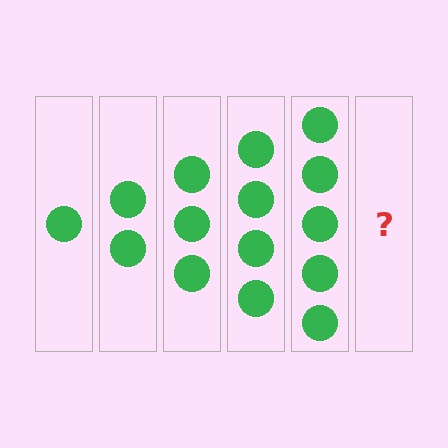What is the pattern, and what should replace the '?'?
The pattern is that each step adds one more circle. The '?' should be 6 circles.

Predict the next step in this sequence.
The next step is 6 circles.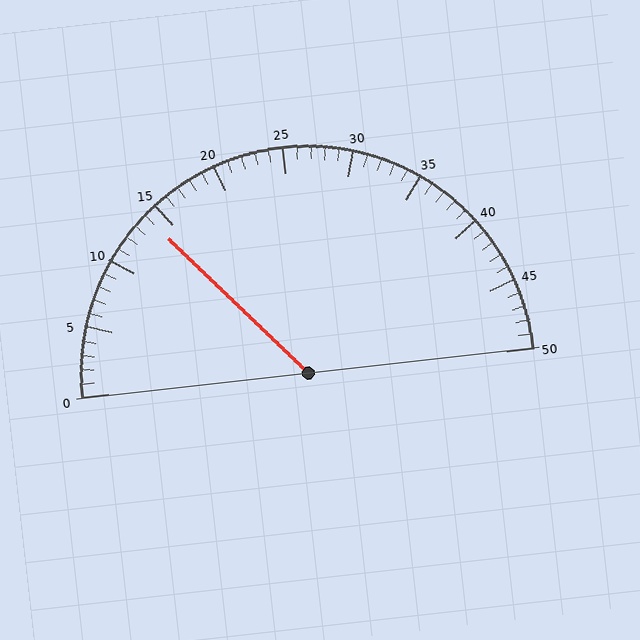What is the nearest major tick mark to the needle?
The nearest major tick mark is 15.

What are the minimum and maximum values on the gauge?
The gauge ranges from 0 to 50.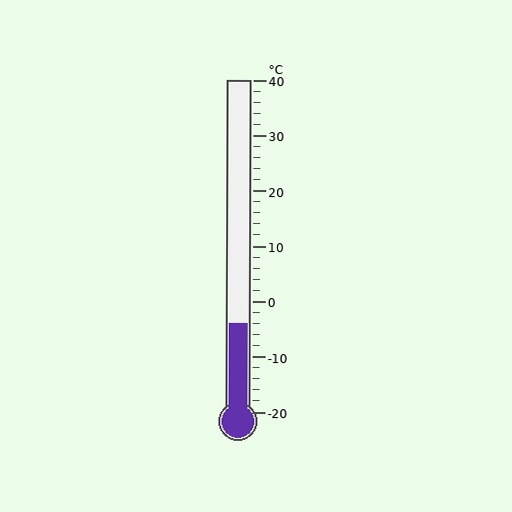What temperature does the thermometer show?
The thermometer shows approximately -4°C.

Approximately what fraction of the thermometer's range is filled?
The thermometer is filled to approximately 25% of its range.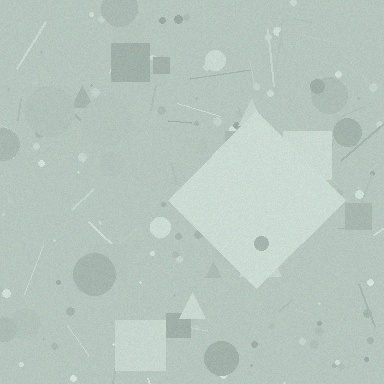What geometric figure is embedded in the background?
A diamond is embedded in the background.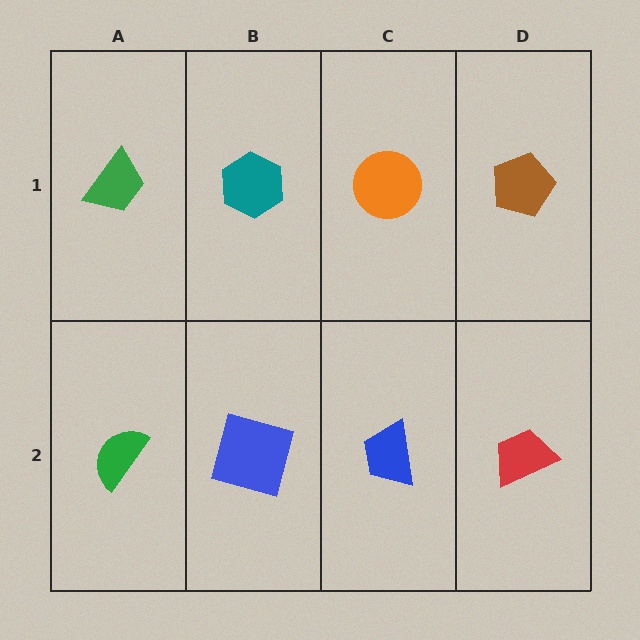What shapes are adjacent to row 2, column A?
A green trapezoid (row 1, column A), a blue square (row 2, column B).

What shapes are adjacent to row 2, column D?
A brown pentagon (row 1, column D), a blue trapezoid (row 2, column C).